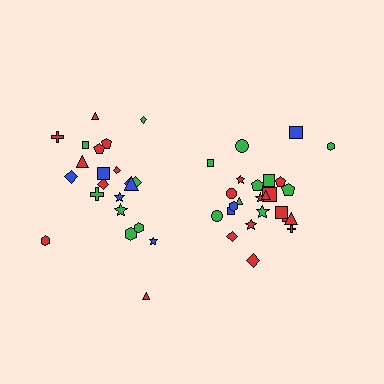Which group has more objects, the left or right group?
The right group.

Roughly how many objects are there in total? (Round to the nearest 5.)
Roughly 45 objects in total.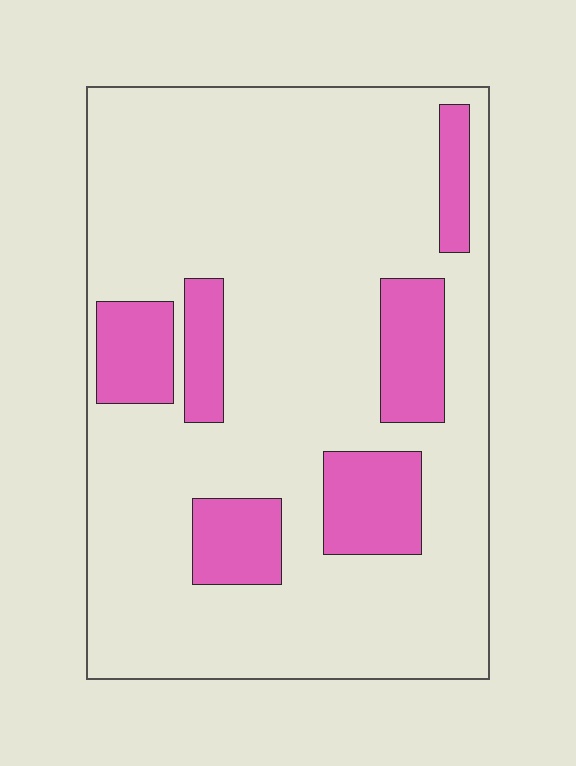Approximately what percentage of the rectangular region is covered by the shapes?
Approximately 20%.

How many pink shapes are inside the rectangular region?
6.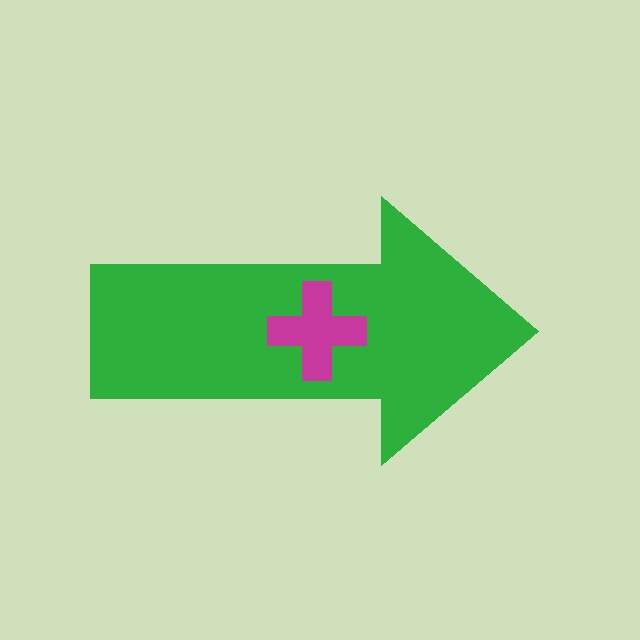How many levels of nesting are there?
2.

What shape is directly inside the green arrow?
The magenta cross.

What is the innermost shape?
The magenta cross.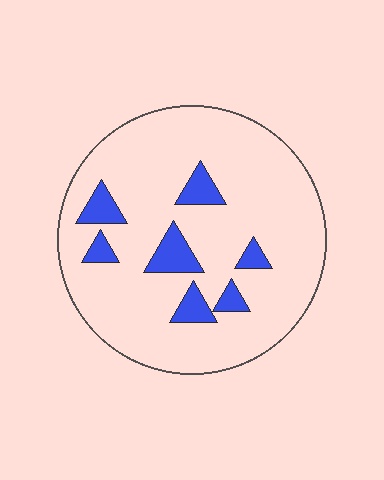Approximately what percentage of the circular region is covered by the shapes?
Approximately 15%.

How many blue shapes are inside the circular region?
7.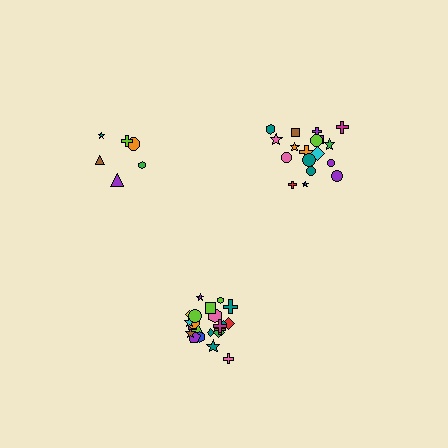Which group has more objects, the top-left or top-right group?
The top-right group.